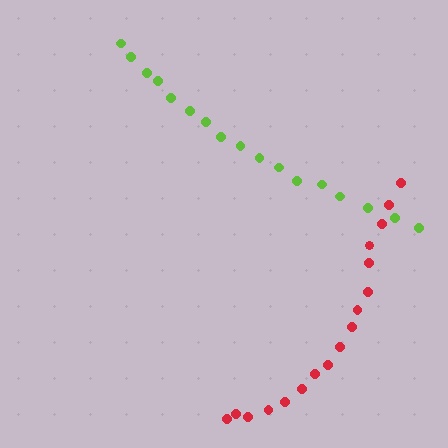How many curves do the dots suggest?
There are 2 distinct paths.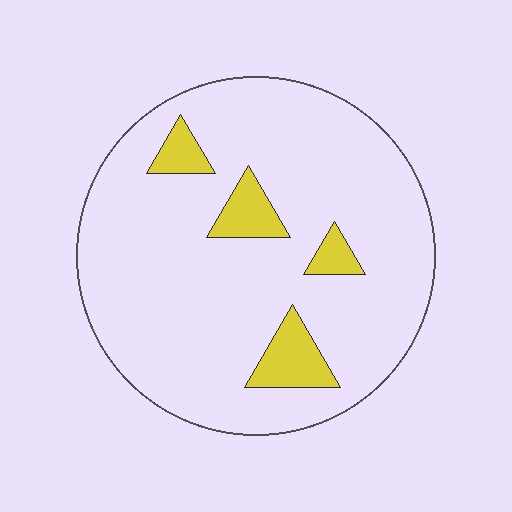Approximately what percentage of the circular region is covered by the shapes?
Approximately 10%.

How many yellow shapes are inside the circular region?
4.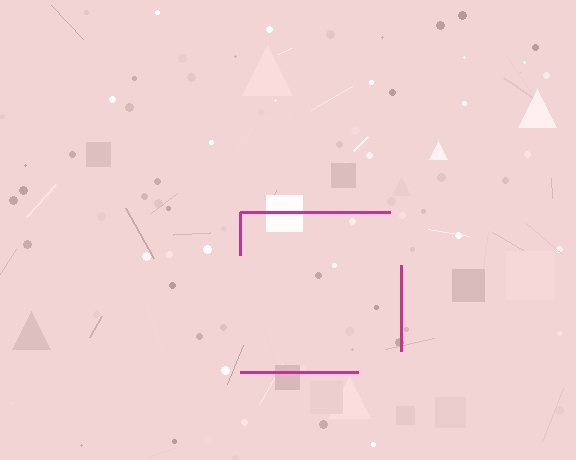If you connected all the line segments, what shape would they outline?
They would outline a square.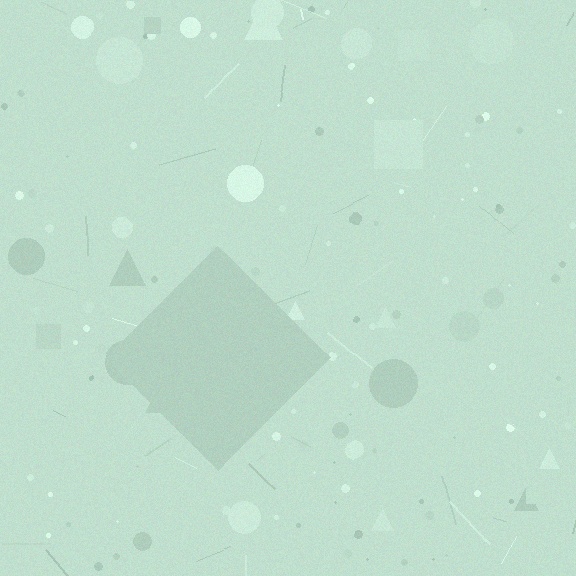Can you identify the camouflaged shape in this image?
The camouflaged shape is a diamond.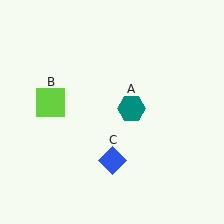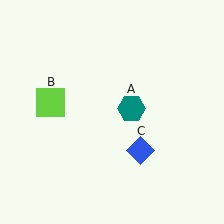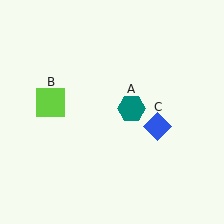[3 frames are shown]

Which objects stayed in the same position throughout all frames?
Teal hexagon (object A) and lime square (object B) remained stationary.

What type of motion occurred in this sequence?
The blue diamond (object C) rotated counterclockwise around the center of the scene.